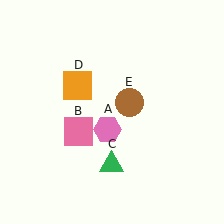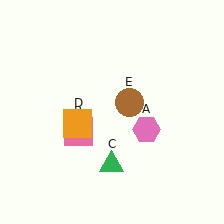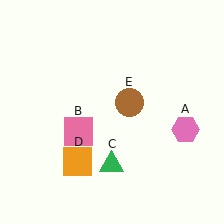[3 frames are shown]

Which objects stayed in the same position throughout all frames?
Pink square (object B) and green triangle (object C) and brown circle (object E) remained stationary.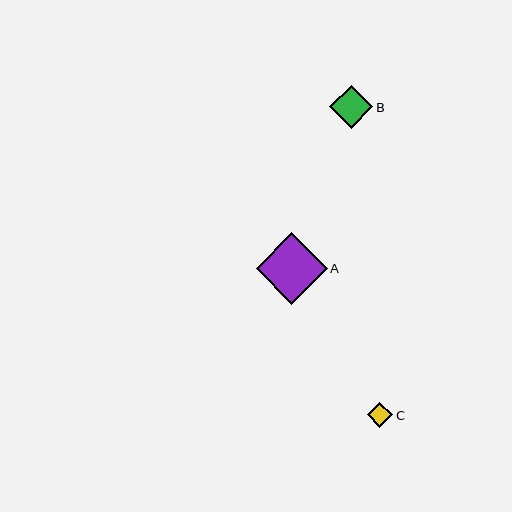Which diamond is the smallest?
Diamond C is the smallest with a size of approximately 25 pixels.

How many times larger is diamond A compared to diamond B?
Diamond A is approximately 1.7 times the size of diamond B.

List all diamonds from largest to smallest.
From largest to smallest: A, B, C.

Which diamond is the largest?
Diamond A is the largest with a size of approximately 71 pixels.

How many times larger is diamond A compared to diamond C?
Diamond A is approximately 2.8 times the size of diamond C.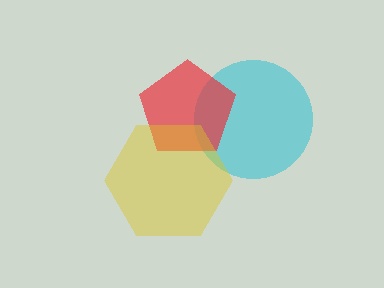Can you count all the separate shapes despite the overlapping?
Yes, there are 3 separate shapes.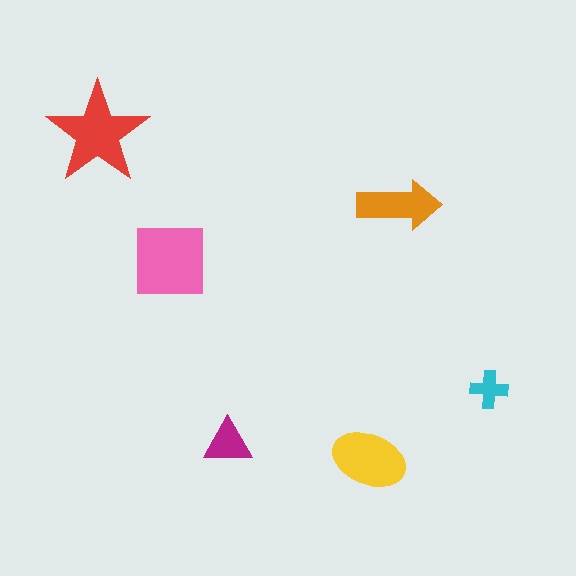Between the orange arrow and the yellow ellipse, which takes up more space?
The yellow ellipse.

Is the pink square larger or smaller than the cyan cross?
Larger.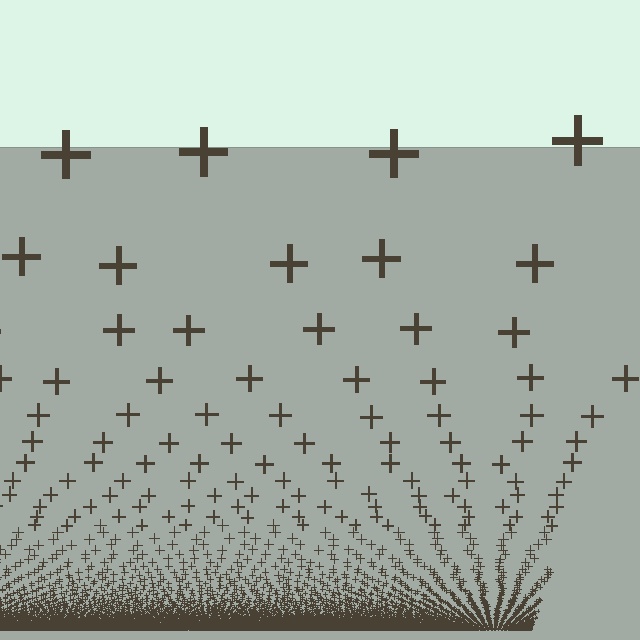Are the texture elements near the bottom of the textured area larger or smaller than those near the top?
Smaller. The gradient is inverted — elements near the bottom are smaller and denser.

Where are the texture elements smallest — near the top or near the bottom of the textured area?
Near the bottom.